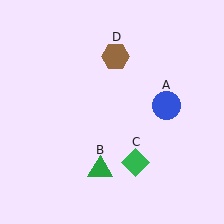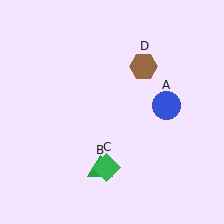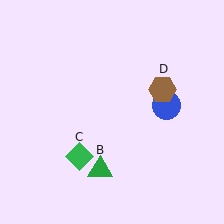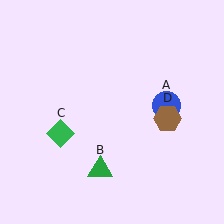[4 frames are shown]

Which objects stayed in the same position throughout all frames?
Blue circle (object A) and green triangle (object B) remained stationary.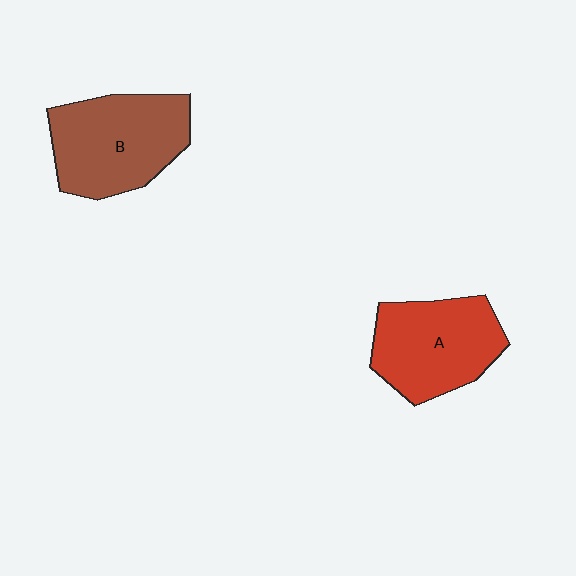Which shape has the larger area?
Shape B (brown).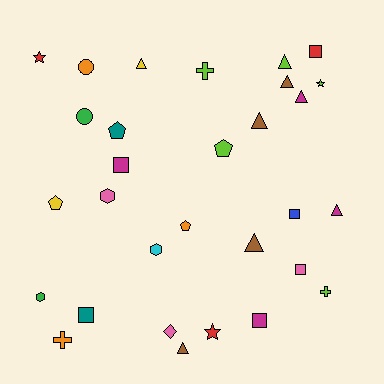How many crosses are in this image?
There are 3 crosses.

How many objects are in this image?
There are 30 objects.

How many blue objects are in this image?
There is 1 blue object.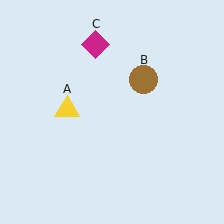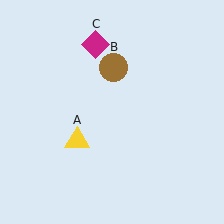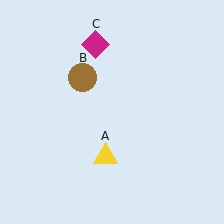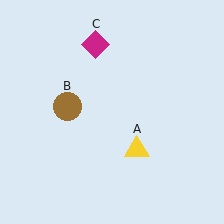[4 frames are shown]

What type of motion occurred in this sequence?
The yellow triangle (object A), brown circle (object B) rotated counterclockwise around the center of the scene.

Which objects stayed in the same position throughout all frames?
Magenta diamond (object C) remained stationary.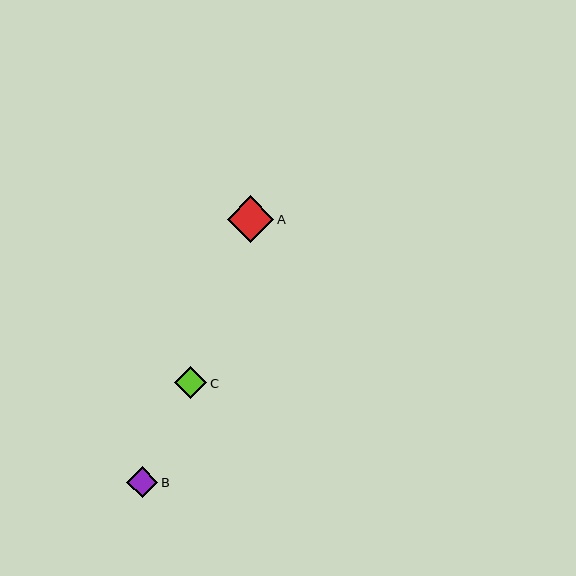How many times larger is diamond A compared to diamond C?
Diamond A is approximately 1.4 times the size of diamond C.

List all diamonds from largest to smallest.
From largest to smallest: A, C, B.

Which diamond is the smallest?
Diamond B is the smallest with a size of approximately 31 pixels.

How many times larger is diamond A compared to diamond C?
Diamond A is approximately 1.4 times the size of diamond C.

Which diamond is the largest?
Diamond A is the largest with a size of approximately 47 pixels.